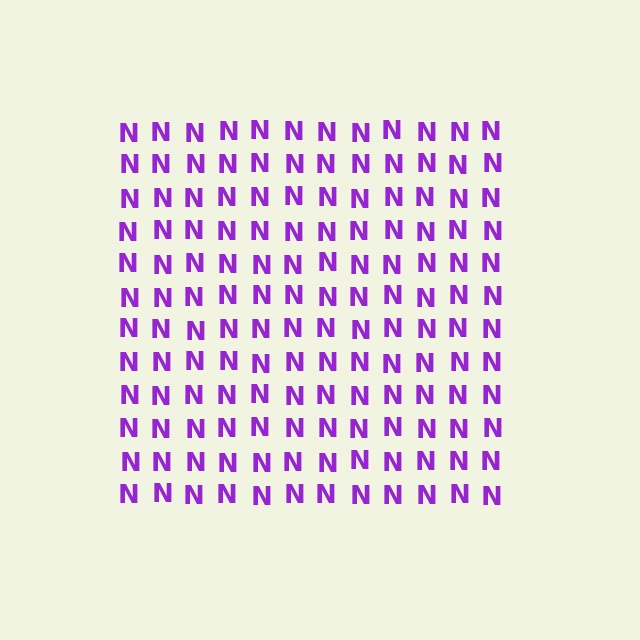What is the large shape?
The large shape is a square.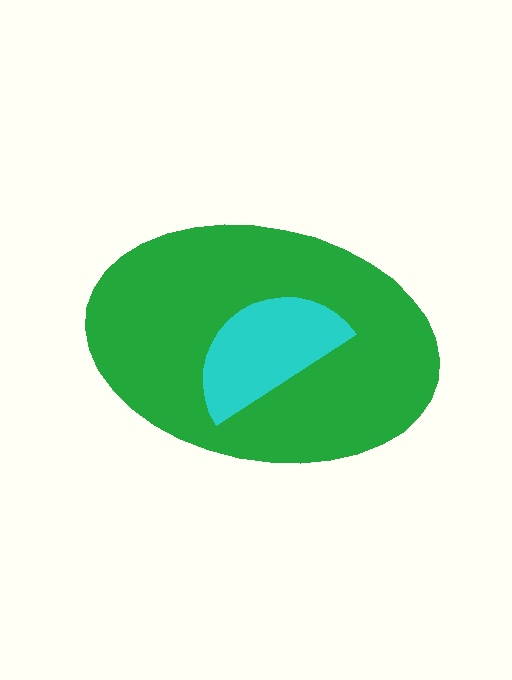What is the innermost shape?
The cyan semicircle.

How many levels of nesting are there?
2.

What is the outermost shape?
The green ellipse.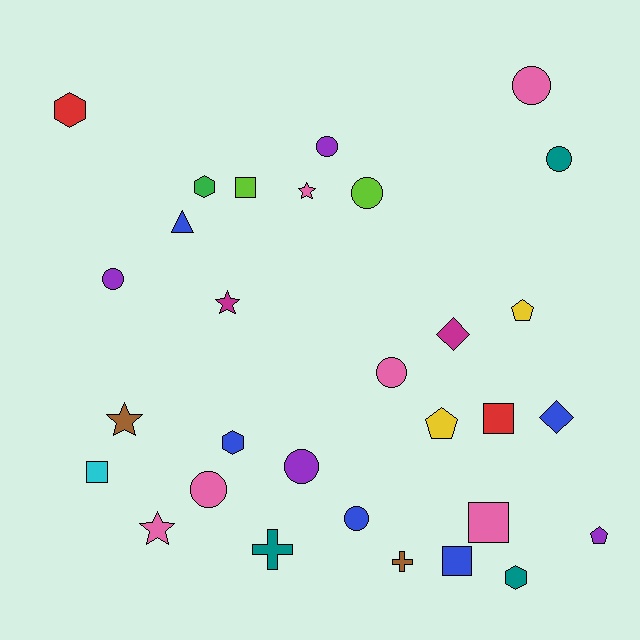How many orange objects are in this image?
There are no orange objects.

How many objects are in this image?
There are 30 objects.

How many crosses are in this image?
There are 2 crosses.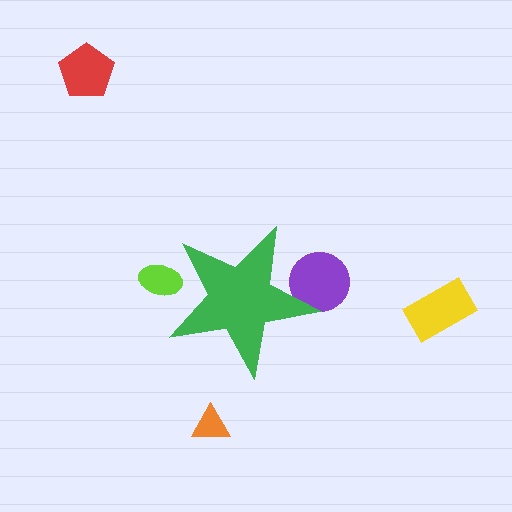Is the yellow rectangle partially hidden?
No, the yellow rectangle is fully visible.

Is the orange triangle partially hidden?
No, the orange triangle is fully visible.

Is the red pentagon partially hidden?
No, the red pentagon is fully visible.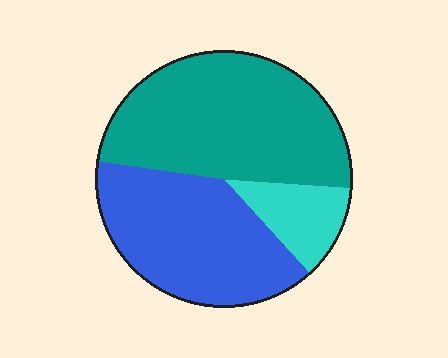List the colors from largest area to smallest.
From largest to smallest: teal, blue, cyan.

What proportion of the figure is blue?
Blue covers around 40% of the figure.